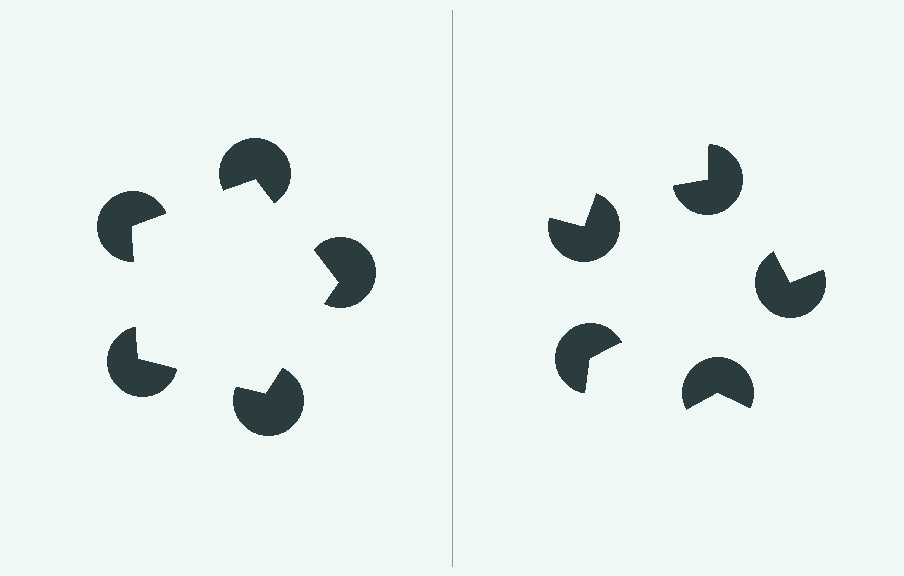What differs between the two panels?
The pac-man discs are positioned identically on both sides; only the wedge orientations differ. On the left they align to a pentagon; on the right they are misaligned.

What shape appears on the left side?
An illusory pentagon.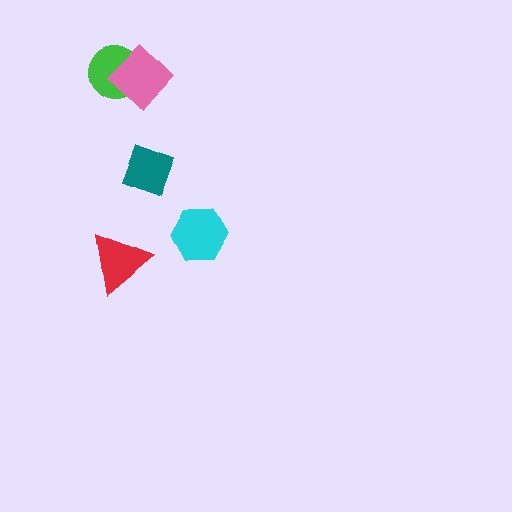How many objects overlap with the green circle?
1 object overlaps with the green circle.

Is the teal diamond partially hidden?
No, no other shape covers it.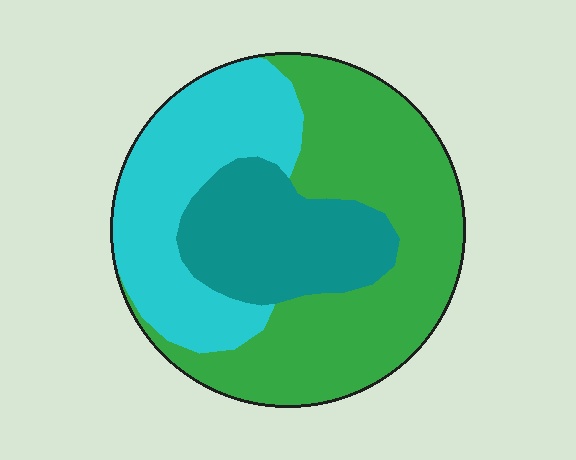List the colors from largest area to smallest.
From largest to smallest: green, cyan, teal.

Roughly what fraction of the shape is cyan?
Cyan covers 30% of the shape.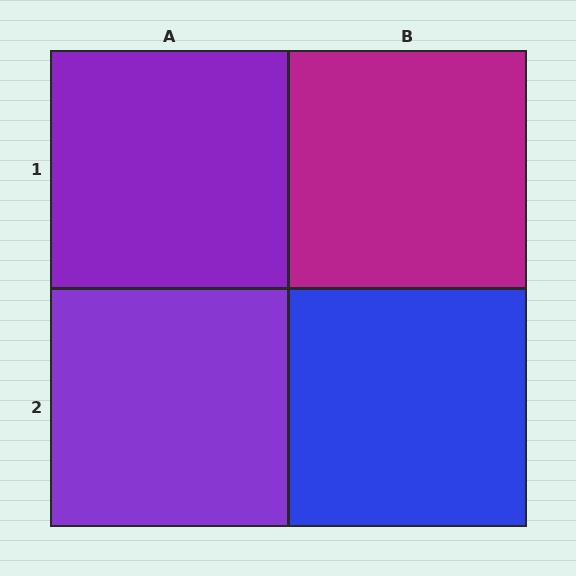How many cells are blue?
1 cell is blue.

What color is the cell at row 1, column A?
Purple.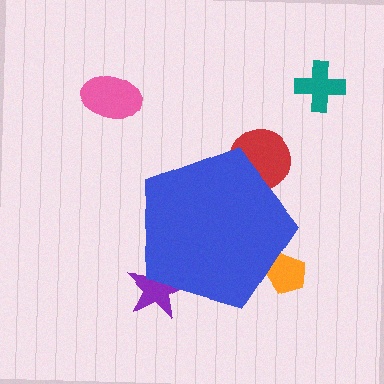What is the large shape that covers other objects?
A blue pentagon.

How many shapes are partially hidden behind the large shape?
3 shapes are partially hidden.